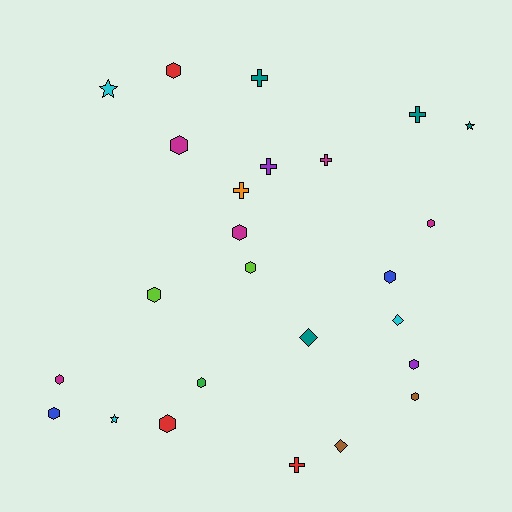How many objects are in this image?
There are 25 objects.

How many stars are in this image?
There are 3 stars.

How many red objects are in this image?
There are 3 red objects.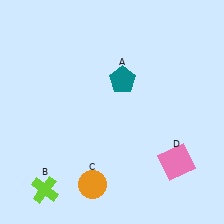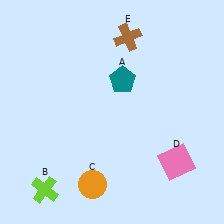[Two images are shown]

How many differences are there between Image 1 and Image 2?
There is 1 difference between the two images.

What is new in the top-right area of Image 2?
A brown cross (E) was added in the top-right area of Image 2.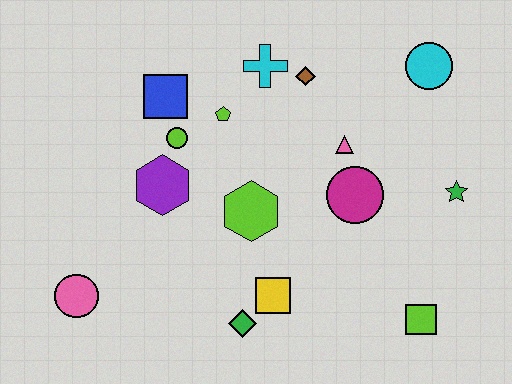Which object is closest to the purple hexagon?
The lime circle is closest to the purple hexagon.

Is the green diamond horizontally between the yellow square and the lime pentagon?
Yes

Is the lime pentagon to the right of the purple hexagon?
Yes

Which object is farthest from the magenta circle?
The pink circle is farthest from the magenta circle.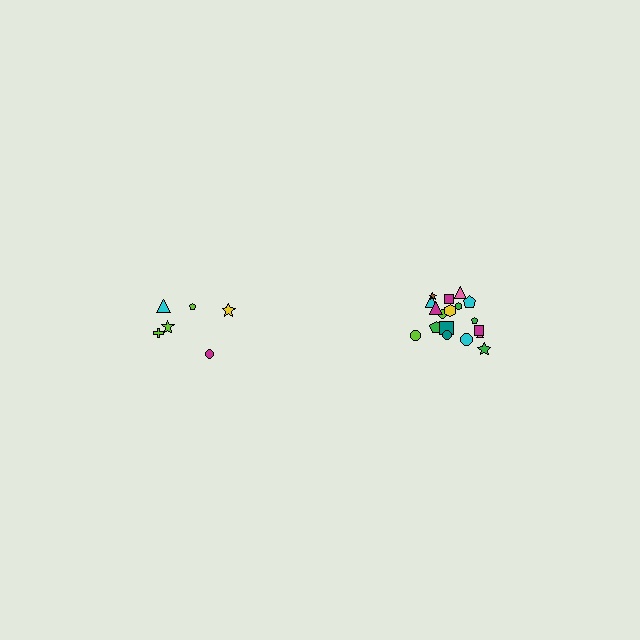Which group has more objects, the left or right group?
The right group.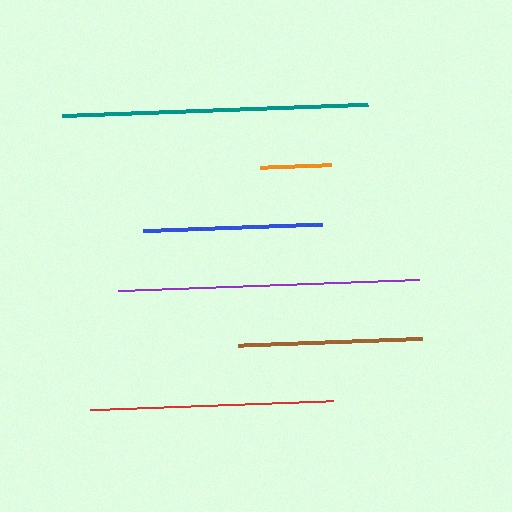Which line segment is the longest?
The teal line is the longest at approximately 306 pixels.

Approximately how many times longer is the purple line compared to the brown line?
The purple line is approximately 1.6 times the length of the brown line.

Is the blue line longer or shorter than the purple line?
The purple line is longer than the blue line.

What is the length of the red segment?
The red segment is approximately 244 pixels long.